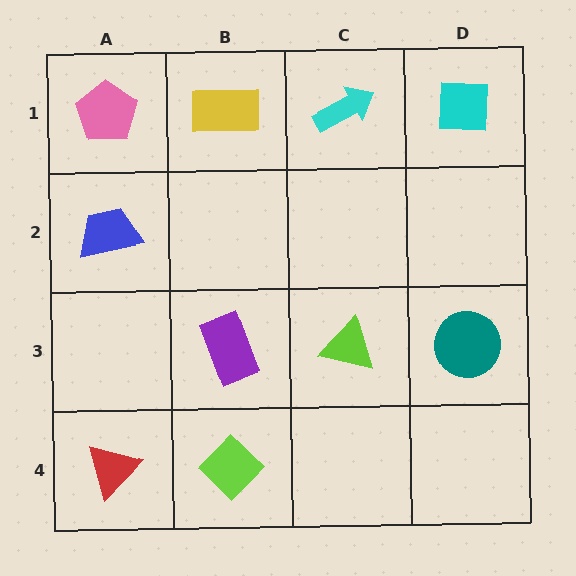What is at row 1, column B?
A yellow rectangle.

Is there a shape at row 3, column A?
No, that cell is empty.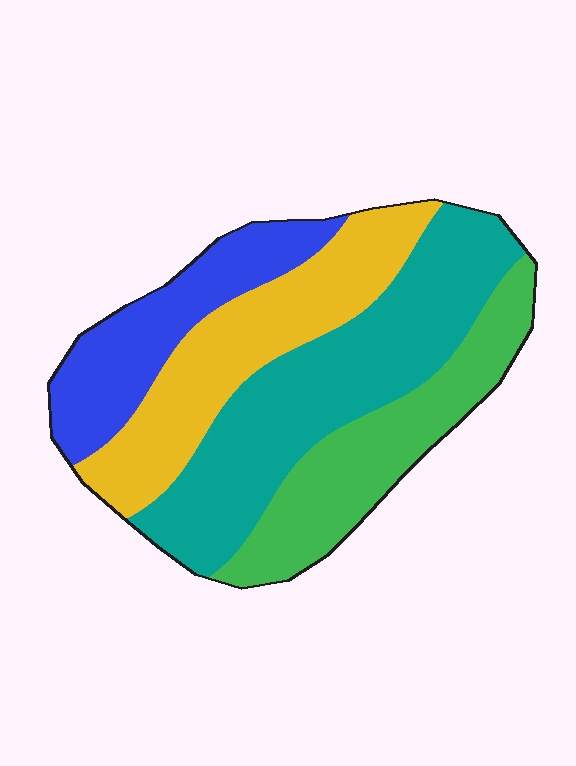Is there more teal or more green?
Teal.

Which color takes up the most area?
Teal, at roughly 35%.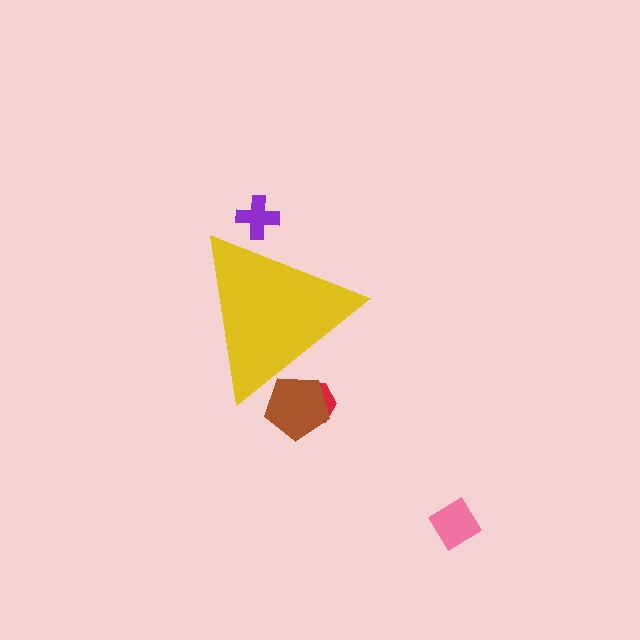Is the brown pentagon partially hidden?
Yes, the brown pentagon is partially hidden behind the yellow triangle.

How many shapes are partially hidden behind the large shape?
3 shapes are partially hidden.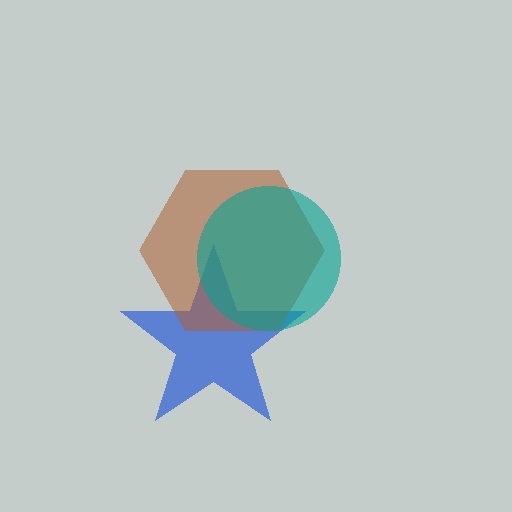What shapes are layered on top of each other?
The layered shapes are: a blue star, a brown hexagon, a teal circle.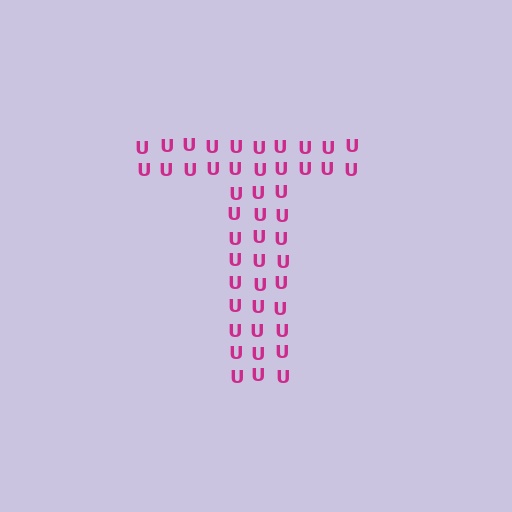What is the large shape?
The large shape is the letter T.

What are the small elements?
The small elements are letter U's.